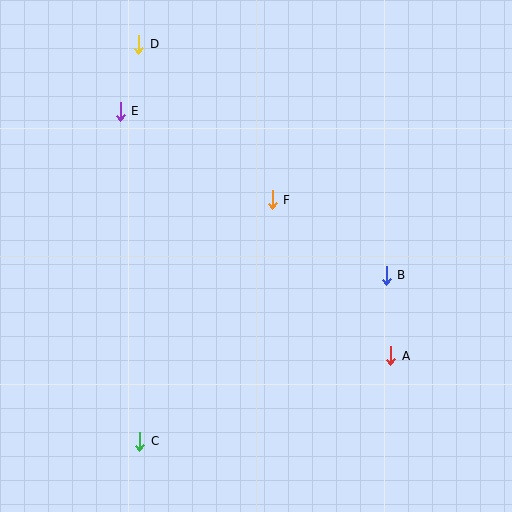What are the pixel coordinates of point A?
Point A is at (391, 356).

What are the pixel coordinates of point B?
Point B is at (386, 275).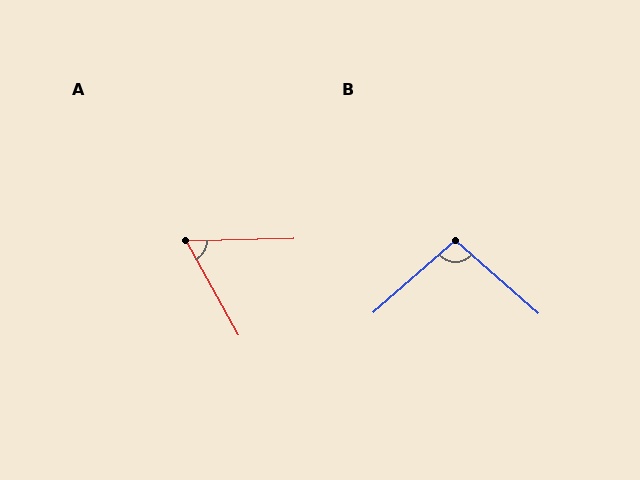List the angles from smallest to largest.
A (62°), B (97°).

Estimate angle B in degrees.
Approximately 97 degrees.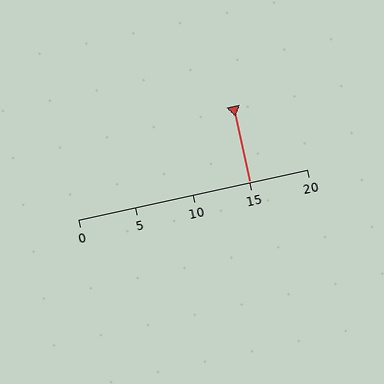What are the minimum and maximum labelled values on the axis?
The axis runs from 0 to 20.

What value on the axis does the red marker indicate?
The marker indicates approximately 15.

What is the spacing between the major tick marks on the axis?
The major ticks are spaced 5 apart.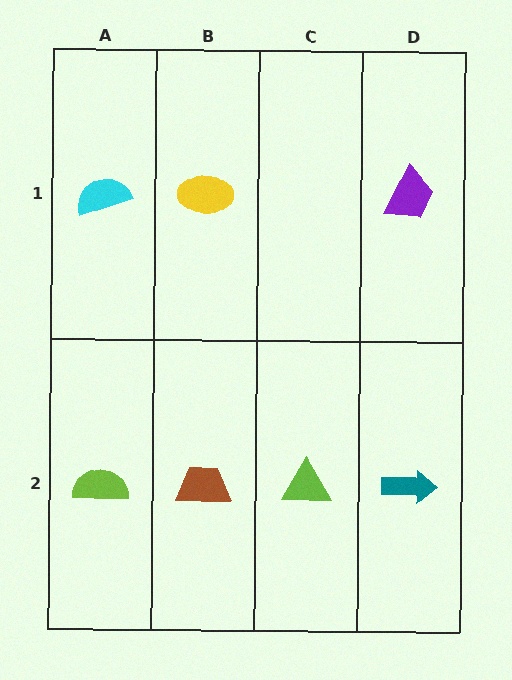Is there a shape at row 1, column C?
No, that cell is empty.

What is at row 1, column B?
A yellow ellipse.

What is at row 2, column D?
A teal arrow.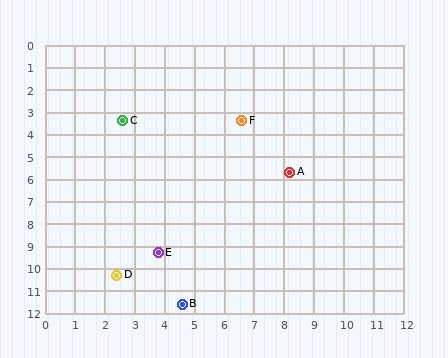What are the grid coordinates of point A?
Point A is at approximately (8.2, 5.7).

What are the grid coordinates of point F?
Point F is at approximately (6.6, 3.4).